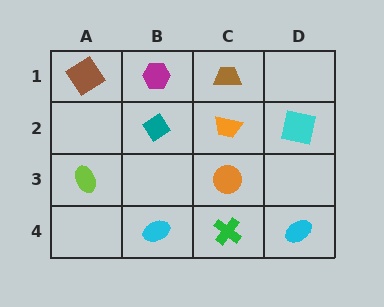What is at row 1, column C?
A brown trapezoid.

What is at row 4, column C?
A green cross.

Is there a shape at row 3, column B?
No, that cell is empty.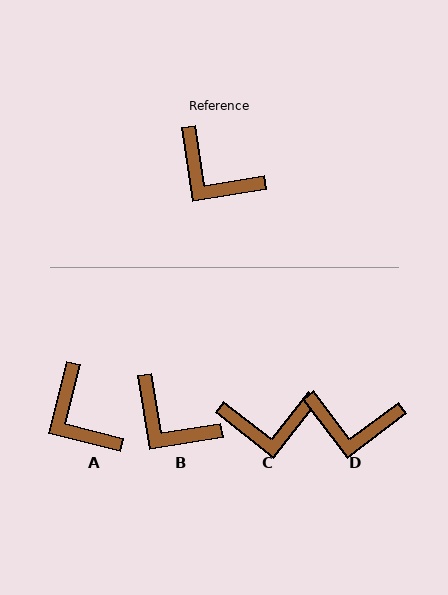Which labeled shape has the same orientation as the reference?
B.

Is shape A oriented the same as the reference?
No, it is off by about 23 degrees.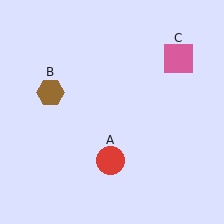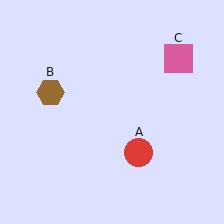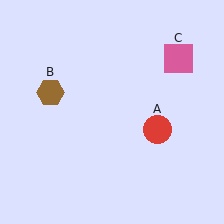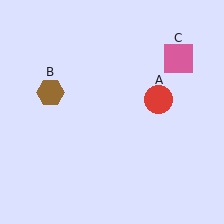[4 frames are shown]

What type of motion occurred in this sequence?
The red circle (object A) rotated counterclockwise around the center of the scene.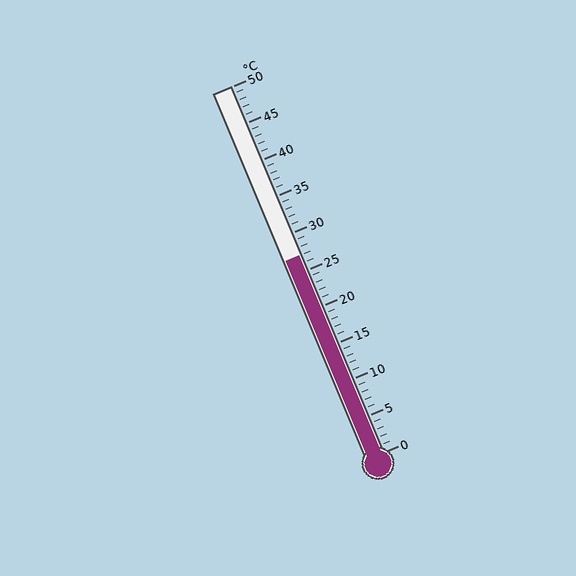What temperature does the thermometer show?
The thermometer shows approximately 27°C.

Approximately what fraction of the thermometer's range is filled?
The thermometer is filled to approximately 55% of its range.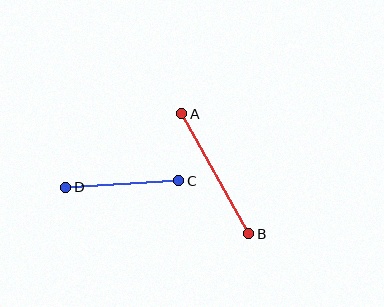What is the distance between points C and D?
The distance is approximately 114 pixels.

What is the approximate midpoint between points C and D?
The midpoint is at approximately (122, 184) pixels.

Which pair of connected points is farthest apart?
Points A and B are farthest apart.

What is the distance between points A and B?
The distance is approximately 137 pixels.